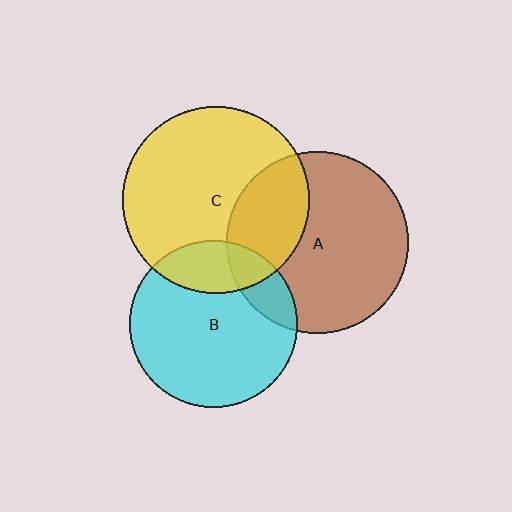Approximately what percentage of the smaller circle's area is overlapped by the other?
Approximately 15%.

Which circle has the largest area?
Circle C (yellow).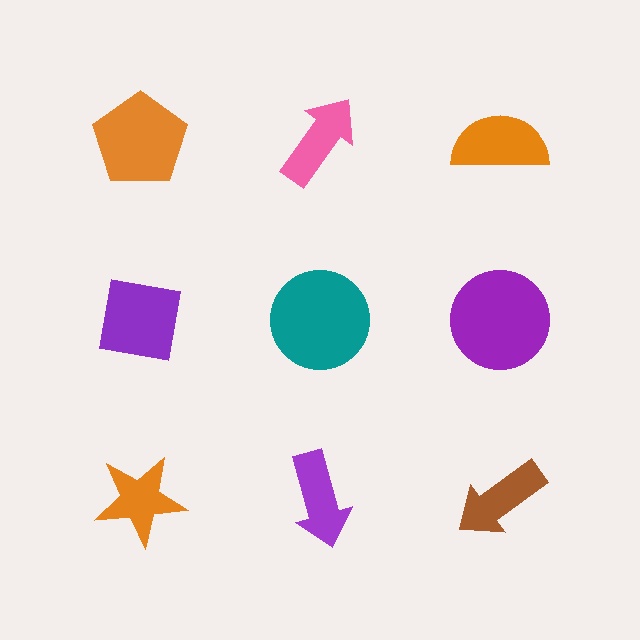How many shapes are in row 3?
3 shapes.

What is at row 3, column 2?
A purple arrow.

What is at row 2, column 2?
A teal circle.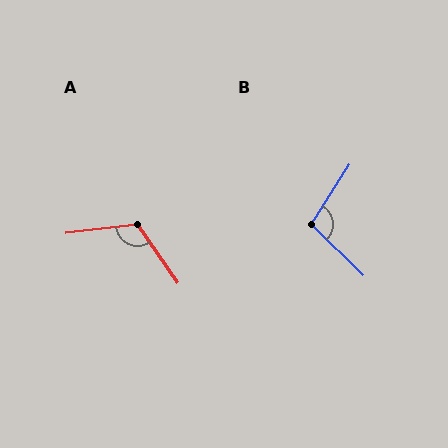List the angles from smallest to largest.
B (102°), A (118°).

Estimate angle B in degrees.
Approximately 102 degrees.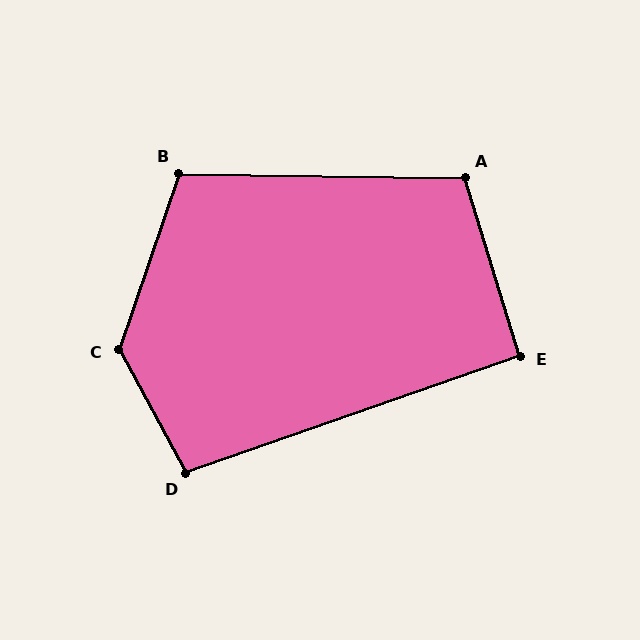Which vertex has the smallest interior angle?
E, at approximately 92 degrees.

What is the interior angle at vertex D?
Approximately 99 degrees (obtuse).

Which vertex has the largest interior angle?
C, at approximately 133 degrees.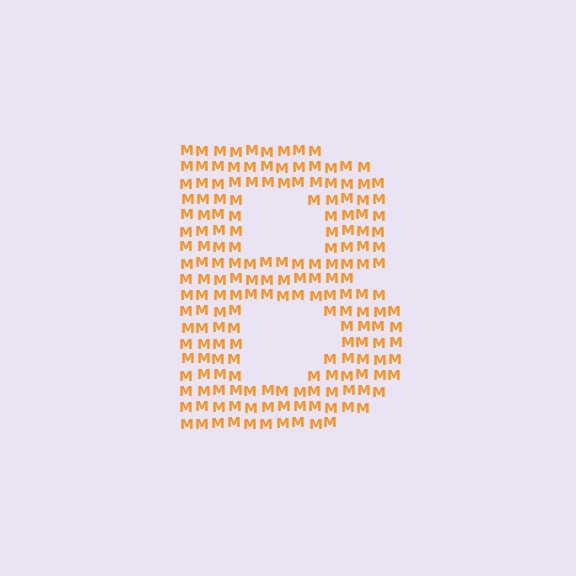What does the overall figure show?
The overall figure shows the letter B.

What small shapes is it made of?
It is made of small letter M's.